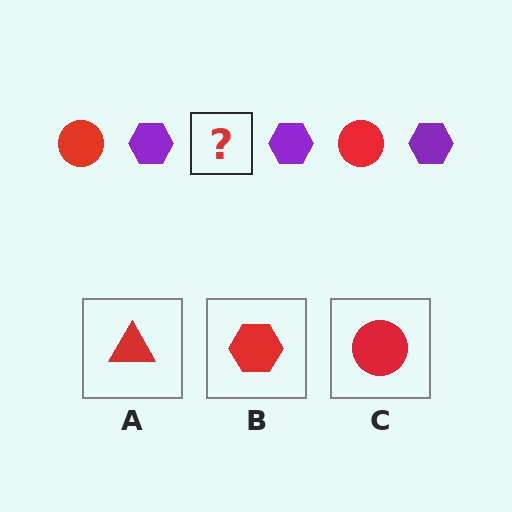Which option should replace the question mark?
Option C.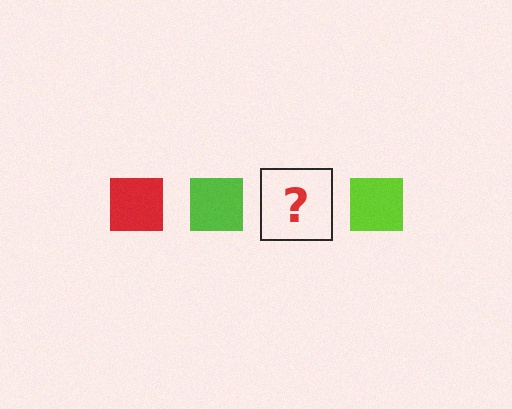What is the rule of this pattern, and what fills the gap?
The rule is that the pattern cycles through red, lime squares. The gap should be filled with a red square.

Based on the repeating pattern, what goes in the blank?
The blank should be a red square.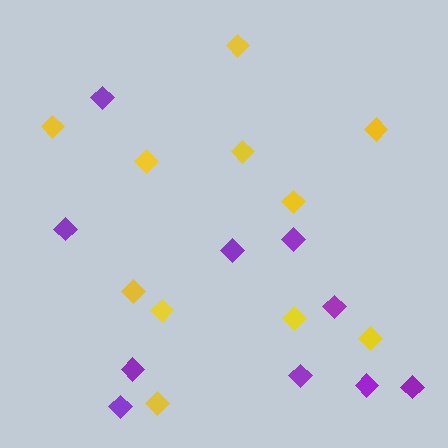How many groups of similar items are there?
There are 2 groups: one group of yellow diamonds (11) and one group of purple diamonds (10).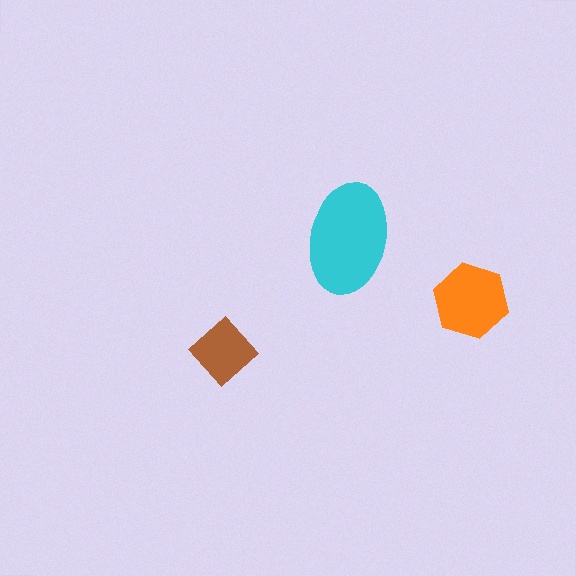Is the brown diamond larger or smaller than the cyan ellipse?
Smaller.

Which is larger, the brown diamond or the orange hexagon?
The orange hexagon.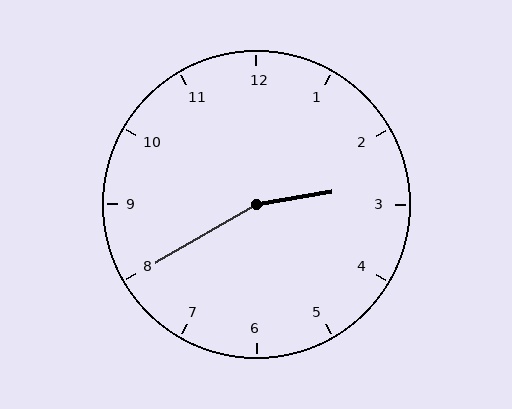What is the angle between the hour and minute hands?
Approximately 160 degrees.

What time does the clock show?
2:40.